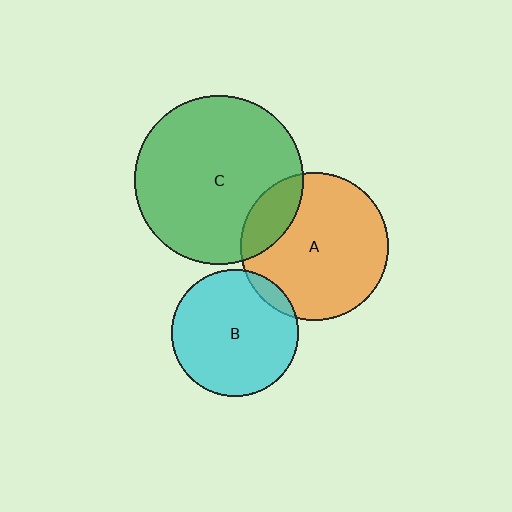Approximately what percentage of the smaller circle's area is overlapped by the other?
Approximately 10%.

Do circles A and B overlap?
Yes.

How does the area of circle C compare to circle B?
Approximately 1.8 times.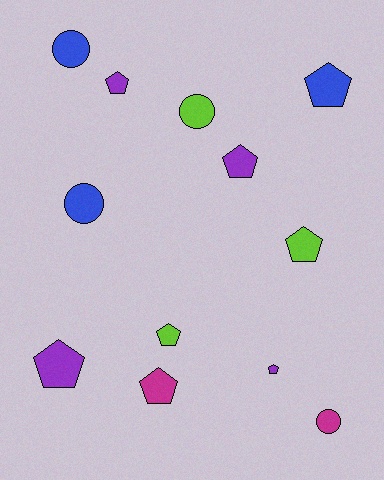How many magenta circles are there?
There is 1 magenta circle.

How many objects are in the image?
There are 12 objects.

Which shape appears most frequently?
Pentagon, with 8 objects.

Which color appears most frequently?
Purple, with 4 objects.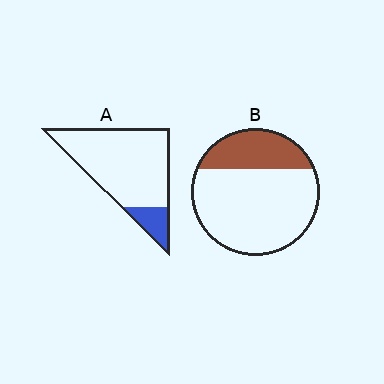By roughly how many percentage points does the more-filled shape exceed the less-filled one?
By roughly 15 percentage points (B over A).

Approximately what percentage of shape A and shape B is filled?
A is approximately 15% and B is approximately 30%.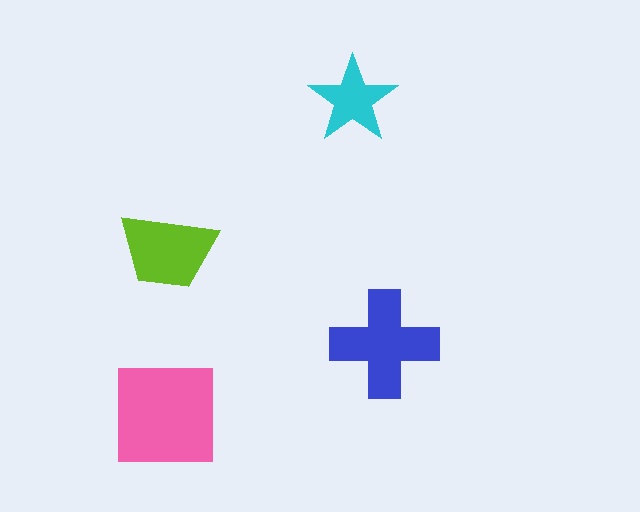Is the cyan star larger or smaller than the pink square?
Smaller.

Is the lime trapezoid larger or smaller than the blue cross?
Smaller.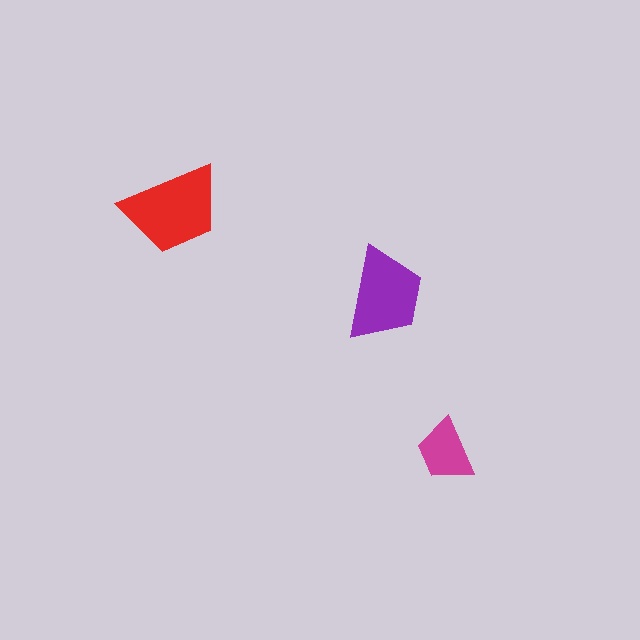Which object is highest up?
The red trapezoid is topmost.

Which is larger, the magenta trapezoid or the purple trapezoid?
The purple one.